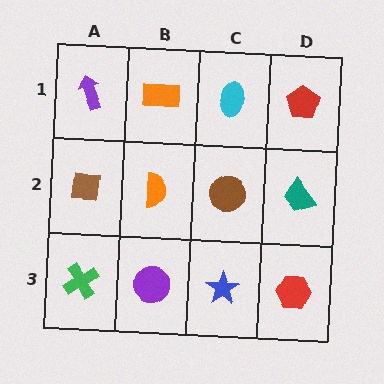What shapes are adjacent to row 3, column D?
A teal trapezoid (row 2, column D), a blue star (row 3, column C).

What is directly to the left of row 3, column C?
A purple circle.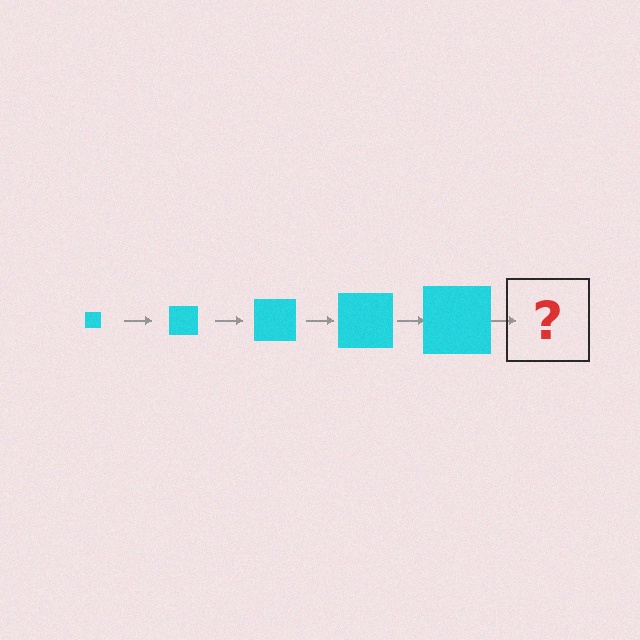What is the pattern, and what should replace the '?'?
The pattern is that the square gets progressively larger each step. The '?' should be a cyan square, larger than the previous one.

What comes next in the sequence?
The next element should be a cyan square, larger than the previous one.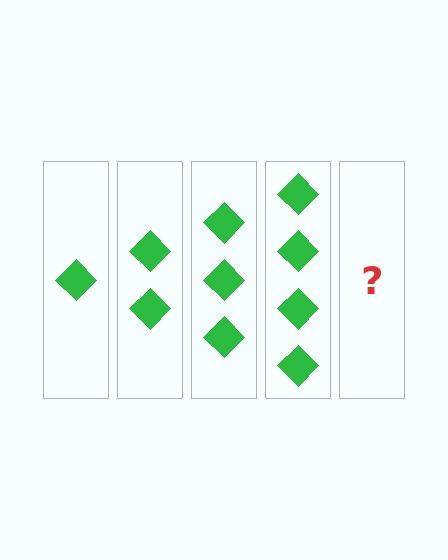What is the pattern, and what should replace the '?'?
The pattern is that each step adds one more diamond. The '?' should be 5 diamonds.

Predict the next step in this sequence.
The next step is 5 diamonds.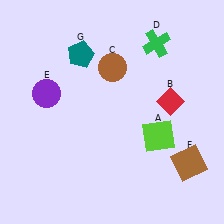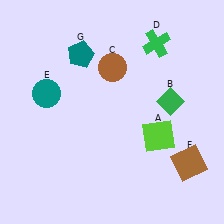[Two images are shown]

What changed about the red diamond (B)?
In Image 1, B is red. In Image 2, it changed to green.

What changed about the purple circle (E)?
In Image 1, E is purple. In Image 2, it changed to teal.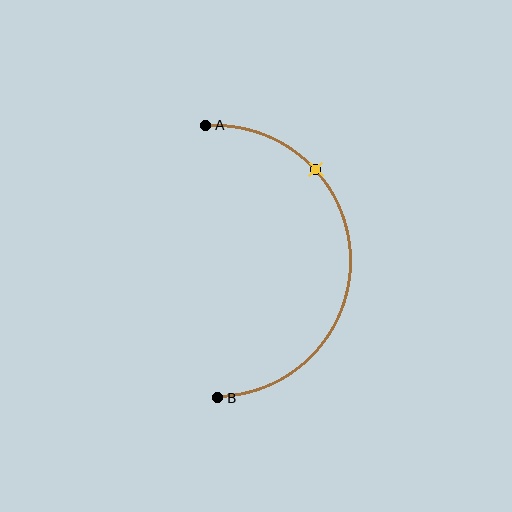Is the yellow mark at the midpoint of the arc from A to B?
No. The yellow mark lies on the arc but is closer to endpoint A. The arc midpoint would be at the point on the curve equidistant along the arc from both A and B.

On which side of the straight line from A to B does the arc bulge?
The arc bulges to the right of the straight line connecting A and B.